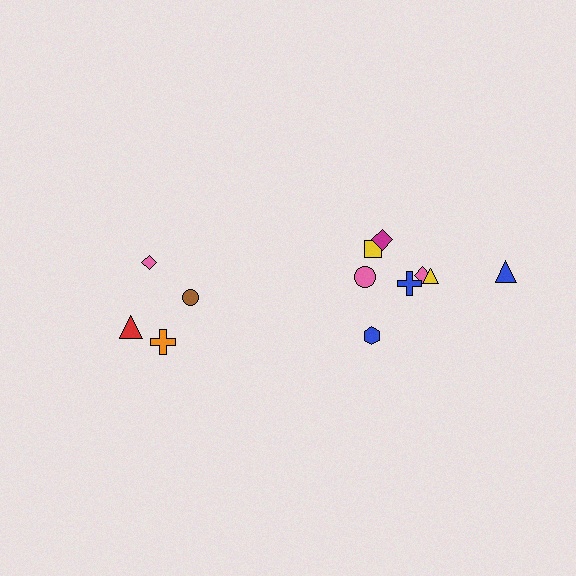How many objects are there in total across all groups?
There are 12 objects.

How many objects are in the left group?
There are 4 objects.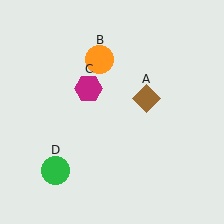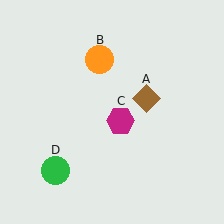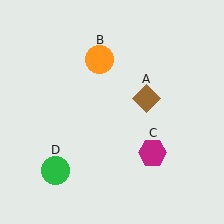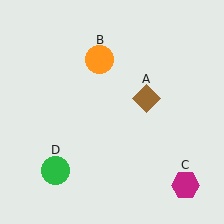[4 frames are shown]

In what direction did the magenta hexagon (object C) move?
The magenta hexagon (object C) moved down and to the right.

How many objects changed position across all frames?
1 object changed position: magenta hexagon (object C).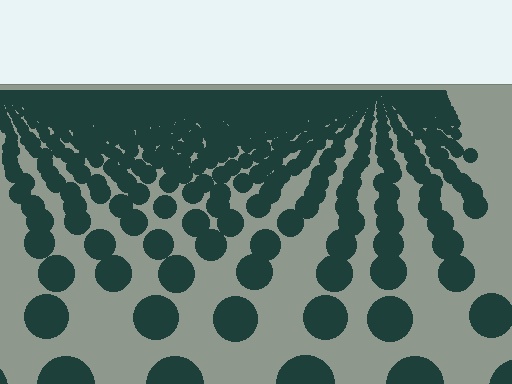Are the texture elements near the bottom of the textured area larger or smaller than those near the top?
Larger. Near the bottom, elements are closer to the viewer and appear at a bigger on-screen size.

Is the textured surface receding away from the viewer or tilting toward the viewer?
The surface is receding away from the viewer. Texture elements get smaller and denser toward the top.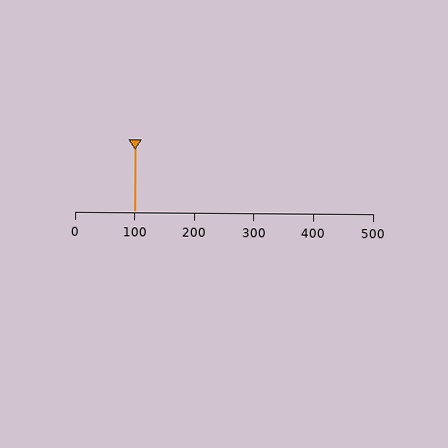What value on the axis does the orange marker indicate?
The marker indicates approximately 100.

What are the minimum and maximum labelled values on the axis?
The axis runs from 0 to 500.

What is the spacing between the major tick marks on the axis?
The major ticks are spaced 100 apart.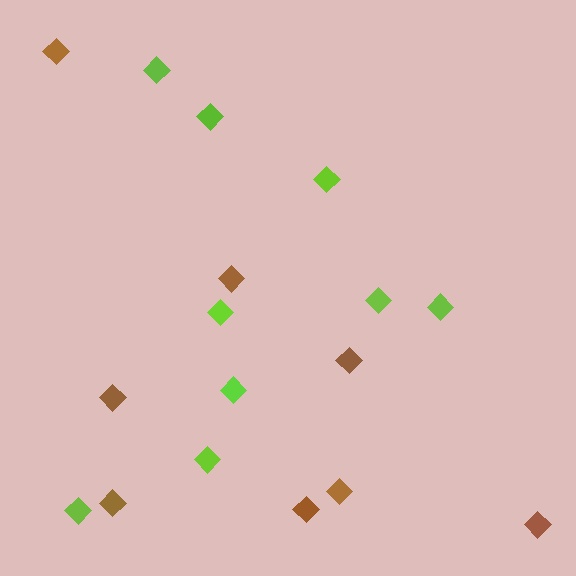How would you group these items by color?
There are 2 groups: one group of brown diamonds (8) and one group of lime diamonds (9).